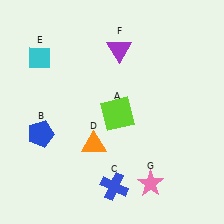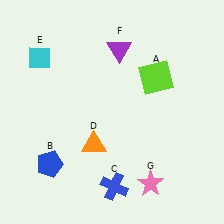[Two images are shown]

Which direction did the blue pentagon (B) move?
The blue pentagon (B) moved down.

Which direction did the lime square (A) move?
The lime square (A) moved right.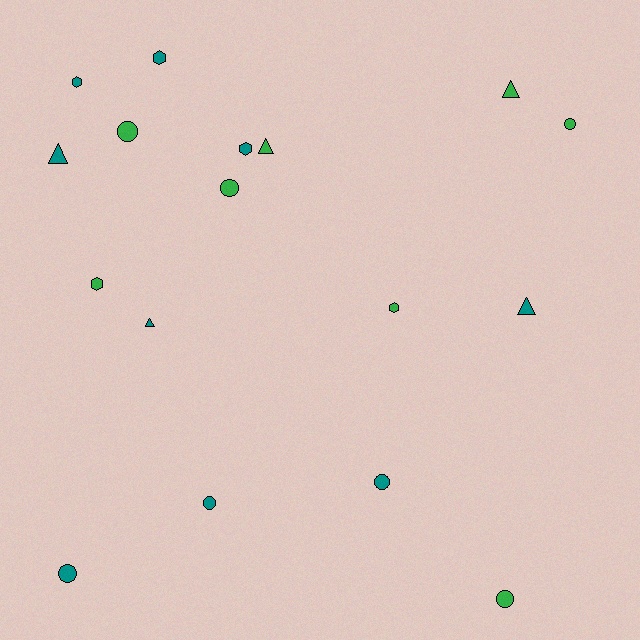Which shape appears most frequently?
Circle, with 7 objects.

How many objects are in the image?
There are 17 objects.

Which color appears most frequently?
Teal, with 9 objects.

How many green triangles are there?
There are 2 green triangles.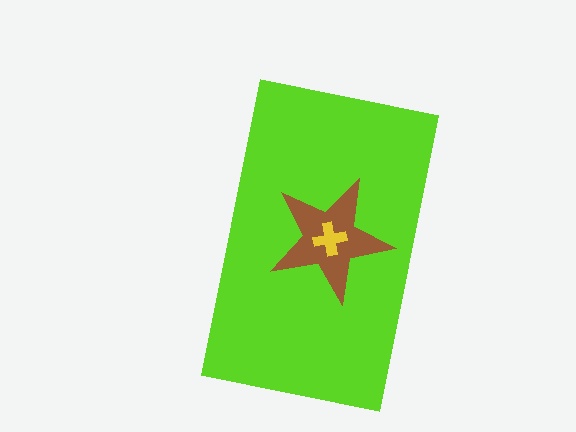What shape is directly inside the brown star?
The yellow cross.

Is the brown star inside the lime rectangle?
Yes.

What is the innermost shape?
The yellow cross.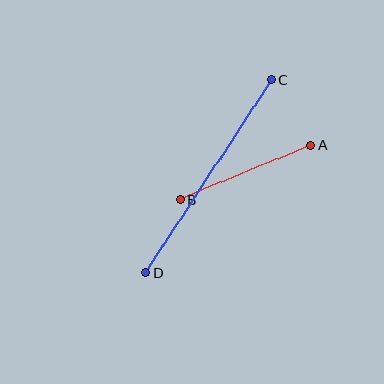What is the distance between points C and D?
The distance is approximately 231 pixels.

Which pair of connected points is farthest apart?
Points C and D are farthest apart.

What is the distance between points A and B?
The distance is approximately 142 pixels.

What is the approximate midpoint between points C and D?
The midpoint is at approximately (208, 176) pixels.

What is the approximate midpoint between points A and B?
The midpoint is at approximately (245, 172) pixels.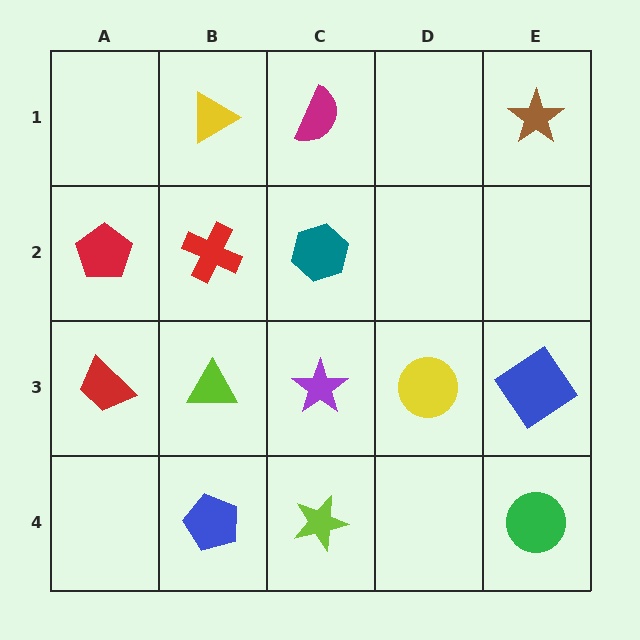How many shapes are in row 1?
3 shapes.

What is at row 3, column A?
A red trapezoid.